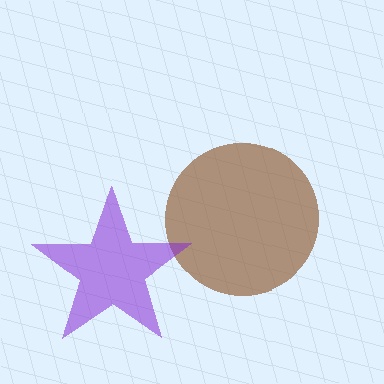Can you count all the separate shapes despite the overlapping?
Yes, there are 2 separate shapes.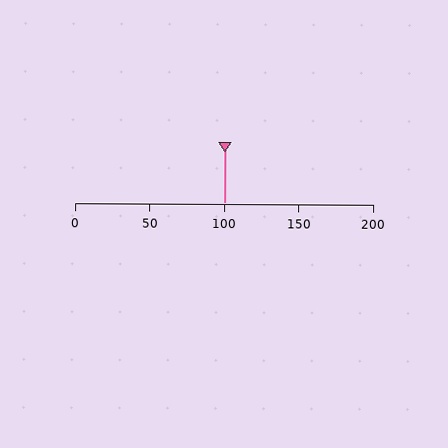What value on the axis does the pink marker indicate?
The marker indicates approximately 100.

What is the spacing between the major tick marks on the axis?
The major ticks are spaced 50 apart.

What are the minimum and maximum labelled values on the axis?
The axis runs from 0 to 200.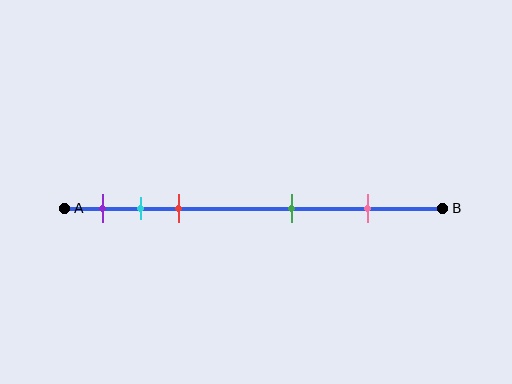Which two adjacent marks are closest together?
The cyan and red marks are the closest adjacent pair.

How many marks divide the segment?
There are 5 marks dividing the segment.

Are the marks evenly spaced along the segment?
No, the marks are not evenly spaced.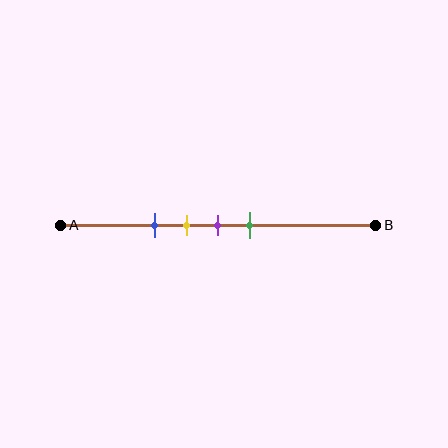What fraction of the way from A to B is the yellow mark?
The yellow mark is approximately 40% (0.4) of the way from A to B.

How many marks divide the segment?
There are 4 marks dividing the segment.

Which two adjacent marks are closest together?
The yellow and purple marks are the closest adjacent pair.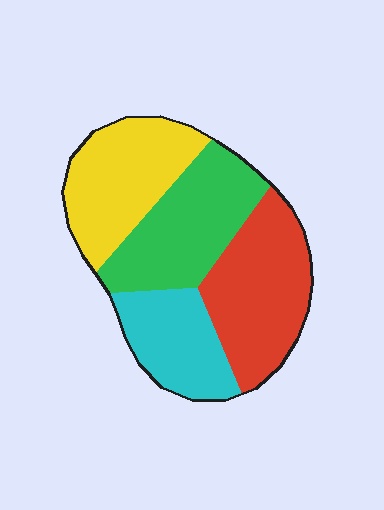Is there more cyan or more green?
Green.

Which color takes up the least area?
Cyan, at roughly 20%.